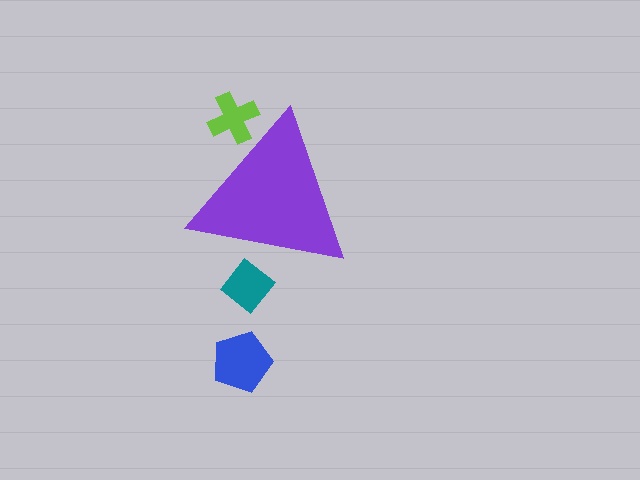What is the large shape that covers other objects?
A purple triangle.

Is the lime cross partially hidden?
Yes, the lime cross is partially hidden behind the purple triangle.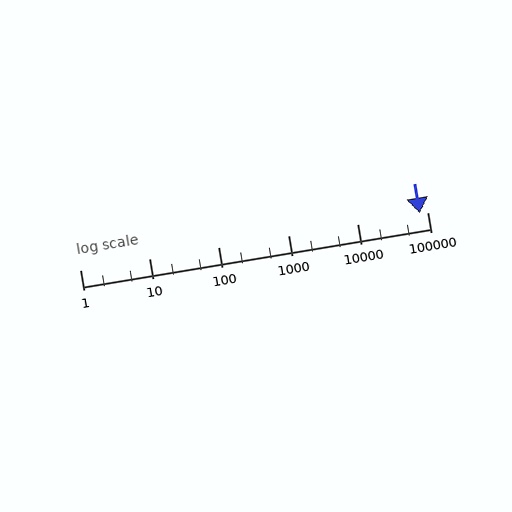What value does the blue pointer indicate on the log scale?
The pointer indicates approximately 78000.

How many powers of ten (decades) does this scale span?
The scale spans 5 decades, from 1 to 100000.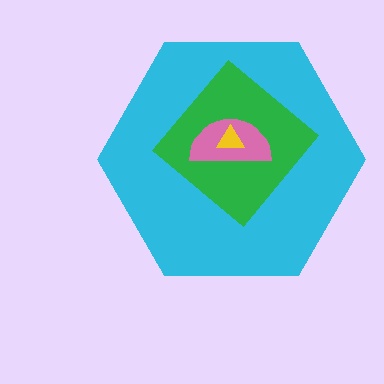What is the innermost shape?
The yellow triangle.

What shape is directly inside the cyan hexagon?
The green diamond.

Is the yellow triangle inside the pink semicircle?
Yes.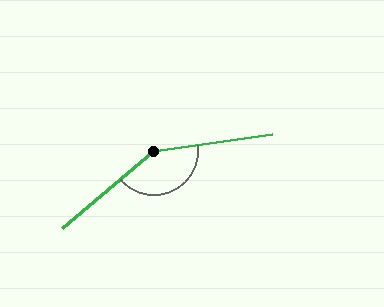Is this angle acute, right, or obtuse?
It is obtuse.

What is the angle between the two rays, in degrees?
Approximately 148 degrees.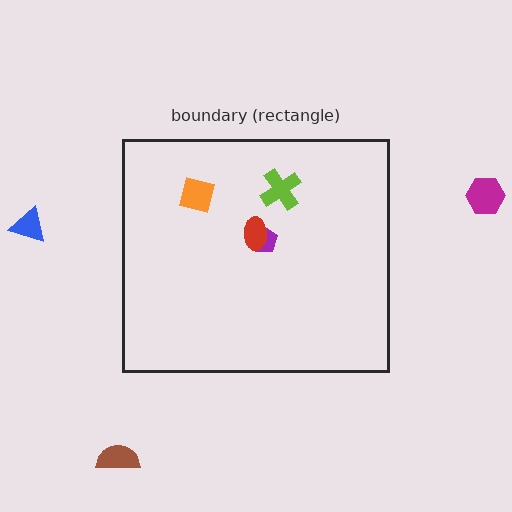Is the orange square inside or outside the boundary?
Inside.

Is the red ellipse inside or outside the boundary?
Inside.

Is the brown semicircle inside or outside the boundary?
Outside.